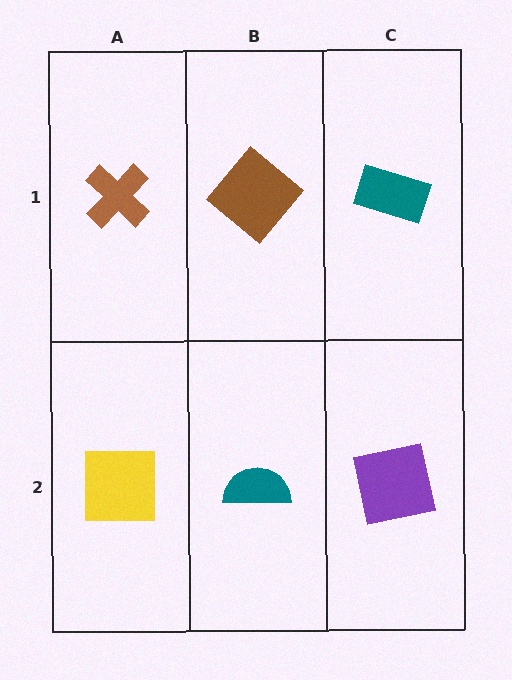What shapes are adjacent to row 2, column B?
A brown diamond (row 1, column B), a yellow square (row 2, column A), a purple square (row 2, column C).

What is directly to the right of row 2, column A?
A teal semicircle.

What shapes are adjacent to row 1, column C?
A purple square (row 2, column C), a brown diamond (row 1, column B).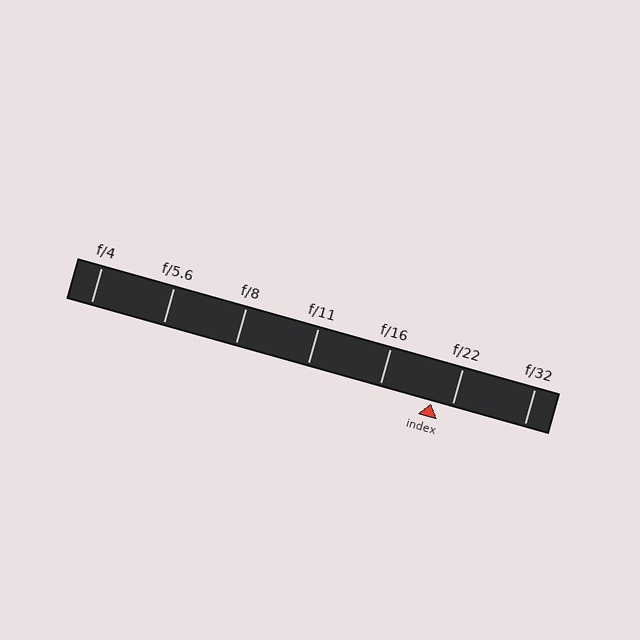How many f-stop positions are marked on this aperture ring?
There are 7 f-stop positions marked.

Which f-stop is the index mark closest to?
The index mark is closest to f/22.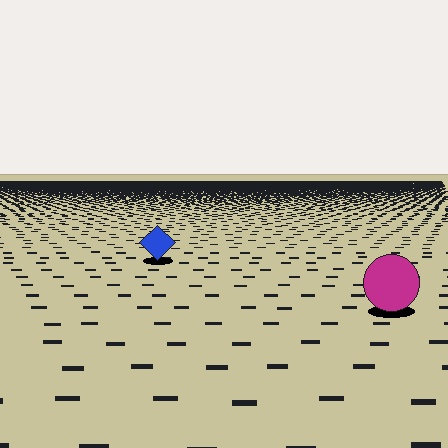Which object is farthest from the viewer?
The blue diamond is farthest from the viewer. It appears smaller and the ground texture around it is denser.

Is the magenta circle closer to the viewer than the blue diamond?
Yes. The magenta circle is closer — you can tell from the texture gradient: the ground texture is coarser near it.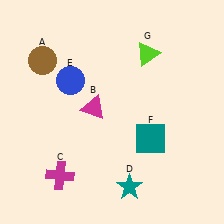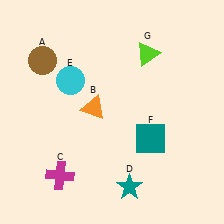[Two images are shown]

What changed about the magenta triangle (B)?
In Image 1, B is magenta. In Image 2, it changed to orange.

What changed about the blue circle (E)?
In Image 1, E is blue. In Image 2, it changed to cyan.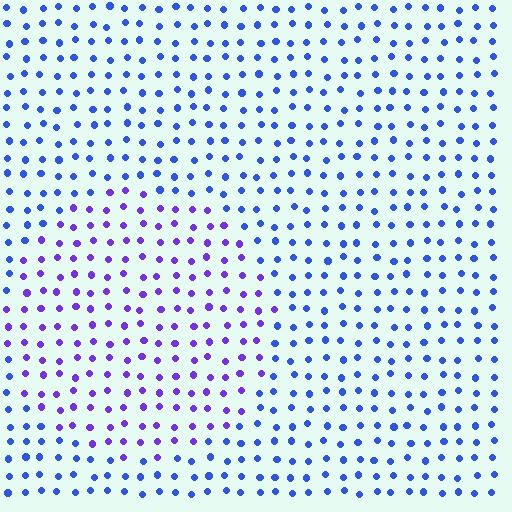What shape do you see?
I see a circle.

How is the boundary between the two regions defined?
The boundary is defined purely by a slight shift in hue (about 36 degrees). Spacing, size, and orientation are identical on both sides.